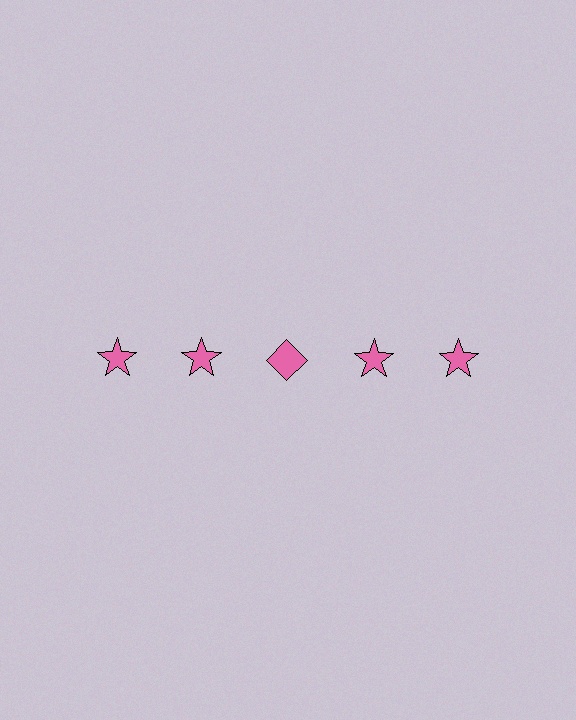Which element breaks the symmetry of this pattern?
The pink diamond in the top row, center column breaks the symmetry. All other shapes are pink stars.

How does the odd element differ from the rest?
It has a different shape: diamond instead of star.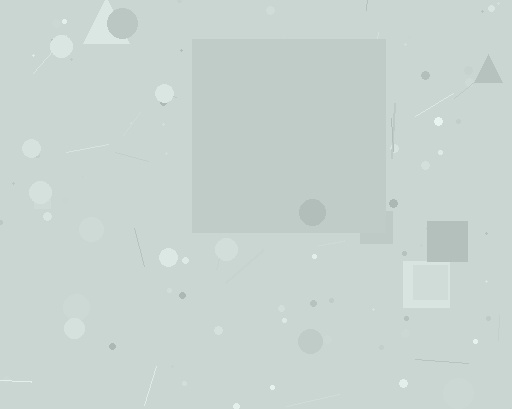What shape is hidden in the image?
A square is hidden in the image.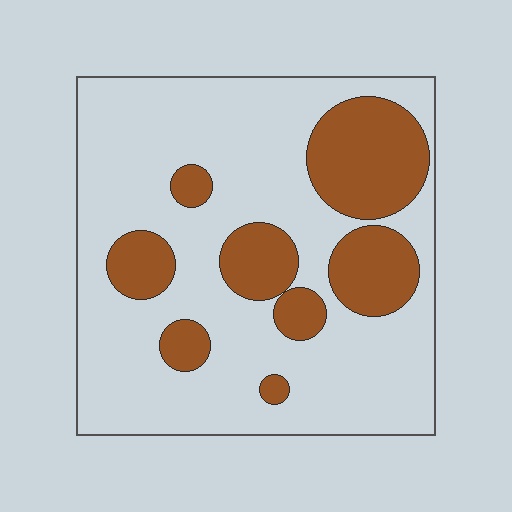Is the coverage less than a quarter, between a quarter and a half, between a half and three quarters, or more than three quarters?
Between a quarter and a half.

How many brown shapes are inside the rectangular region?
8.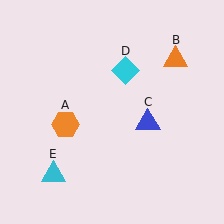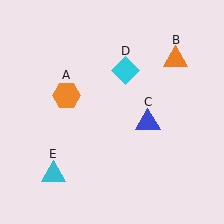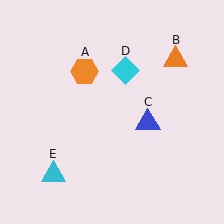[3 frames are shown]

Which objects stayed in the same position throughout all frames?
Orange triangle (object B) and blue triangle (object C) and cyan diamond (object D) and cyan triangle (object E) remained stationary.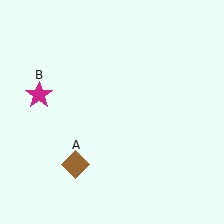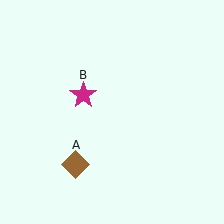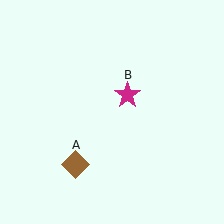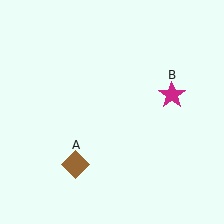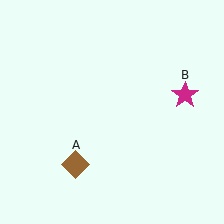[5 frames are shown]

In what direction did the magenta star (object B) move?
The magenta star (object B) moved right.